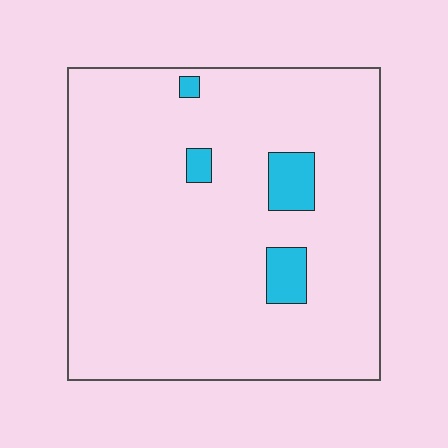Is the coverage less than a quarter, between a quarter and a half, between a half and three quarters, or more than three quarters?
Less than a quarter.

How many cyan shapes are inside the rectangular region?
4.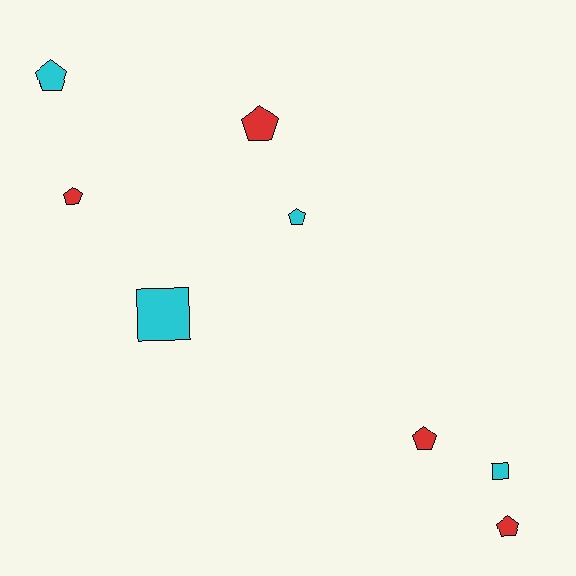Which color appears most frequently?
Red, with 4 objects.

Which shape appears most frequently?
Pentagon, with 6 objects.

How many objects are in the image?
There are 8 objects.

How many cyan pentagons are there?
There are 2 cyan pentagons.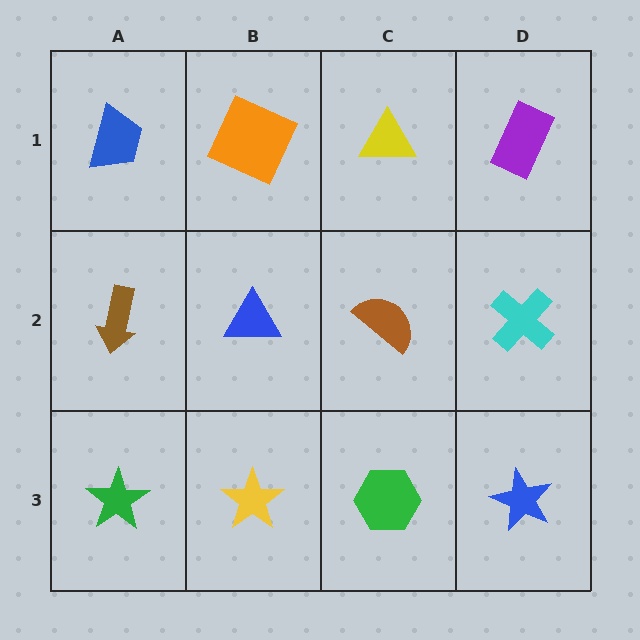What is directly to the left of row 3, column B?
A green star.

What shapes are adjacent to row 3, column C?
A brown semicircle (row 2, column C), a yellow star (row 3, column B), a blue star (row 3, column D).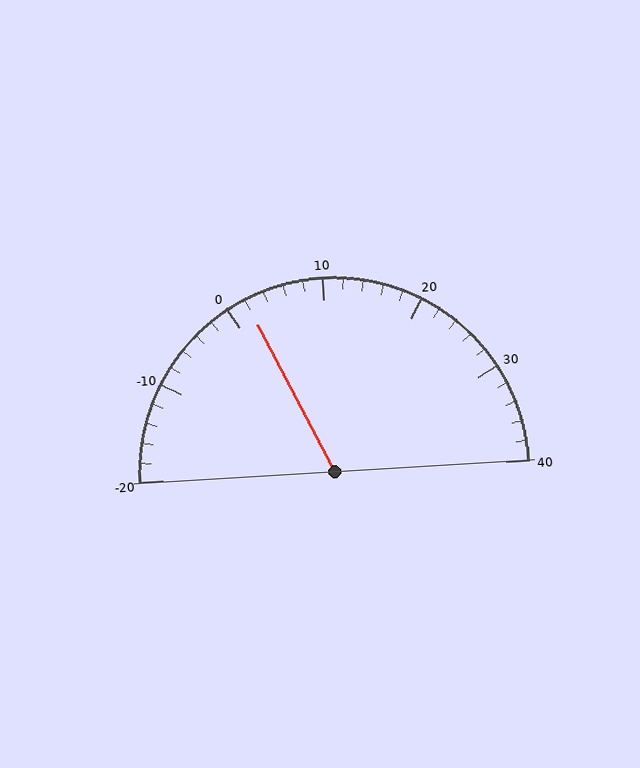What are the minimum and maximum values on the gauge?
The gauge ranges from -20 to 40.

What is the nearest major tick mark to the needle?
The nearest major tick mark is 0.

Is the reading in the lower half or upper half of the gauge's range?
The reading is in the lower half of the range (-20 to 40).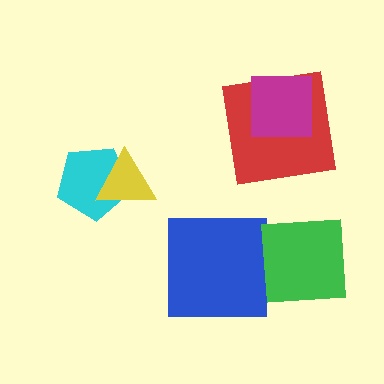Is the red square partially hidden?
Yes, it is partially covered by another shape.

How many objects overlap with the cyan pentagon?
1 object overlaps with the cyan pentagon.